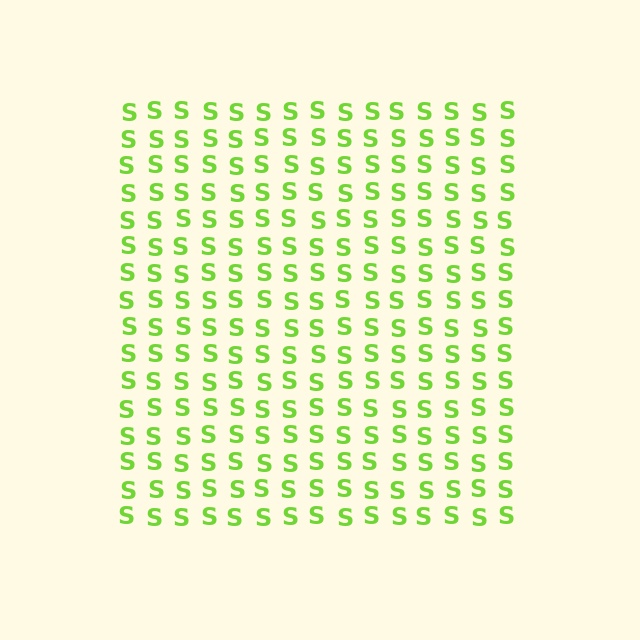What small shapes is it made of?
It is made of small letter S's.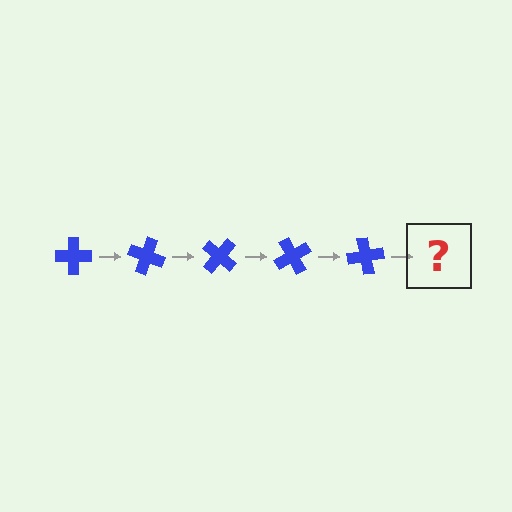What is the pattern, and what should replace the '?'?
The pattern is that the cross rotates 20 degrees each step. The '?' should be a blue cross rotated 100 degrees.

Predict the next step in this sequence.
The next step is a blue cross rotated 100 degrees.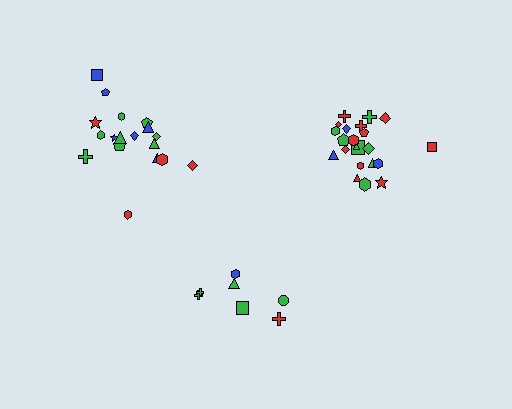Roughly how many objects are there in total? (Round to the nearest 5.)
Roughly 45 objects in total.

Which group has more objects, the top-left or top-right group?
The top-right group.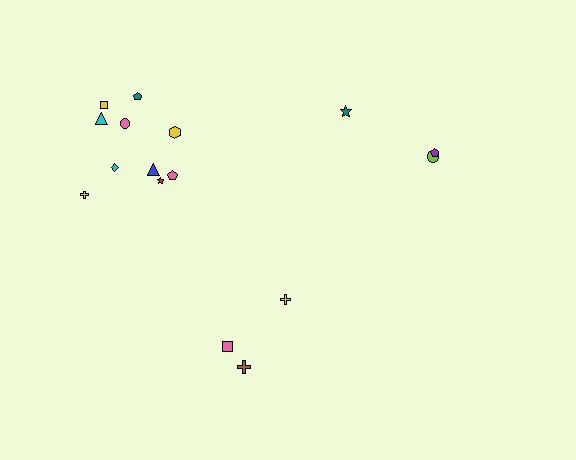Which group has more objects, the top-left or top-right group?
The top-left group.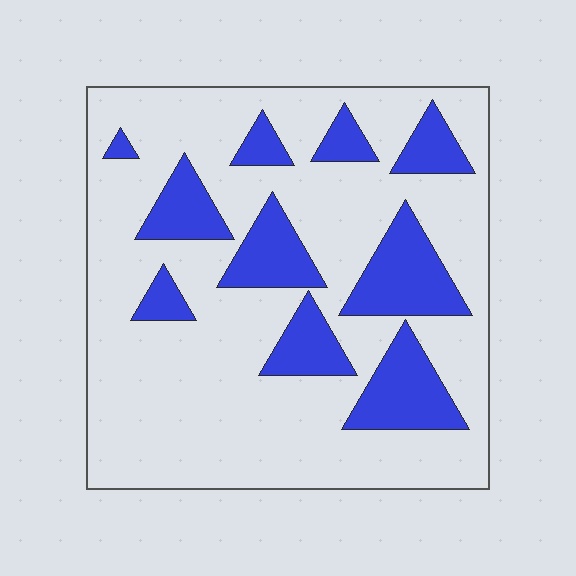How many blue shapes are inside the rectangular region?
10.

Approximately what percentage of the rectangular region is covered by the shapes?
Approximately 25%.